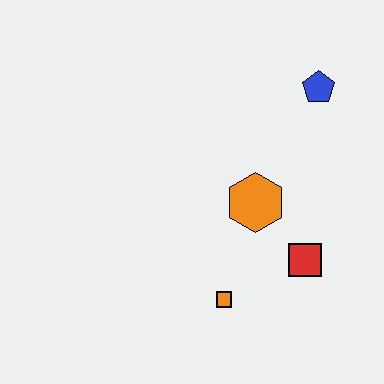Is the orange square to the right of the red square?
No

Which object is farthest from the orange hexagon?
The blue pentagon is farthest from the orange hexagon.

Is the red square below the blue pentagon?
Yes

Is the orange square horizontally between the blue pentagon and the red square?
No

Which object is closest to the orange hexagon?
The red square is closest to the orange hexagon.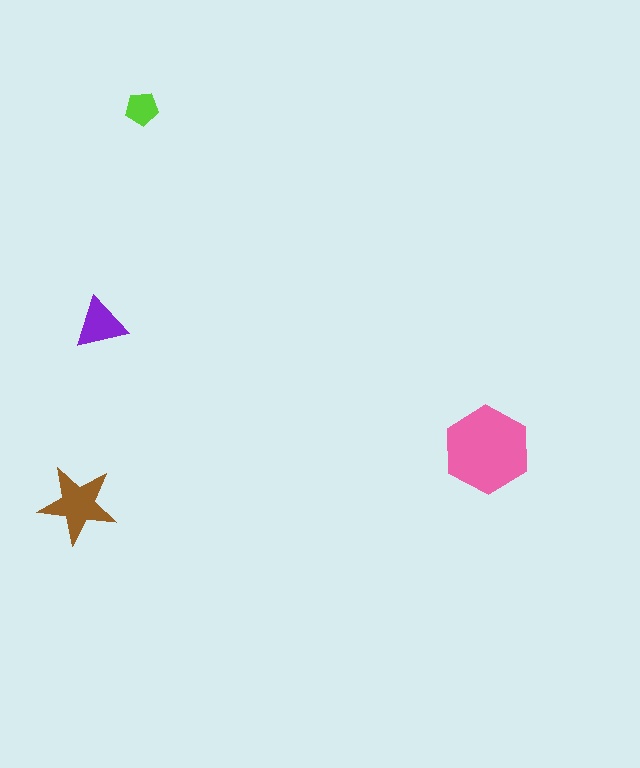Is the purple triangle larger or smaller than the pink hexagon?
Smaller.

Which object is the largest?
The pink hexagon.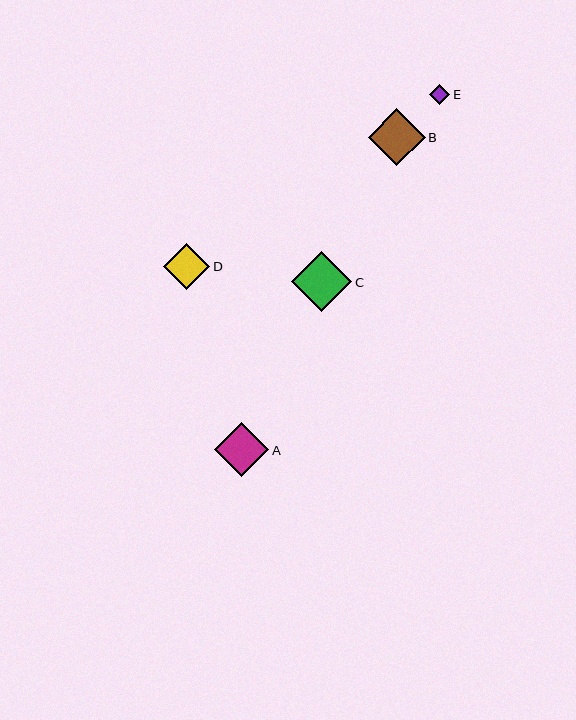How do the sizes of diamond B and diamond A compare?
Diamond B and diamond A are approximately the same size.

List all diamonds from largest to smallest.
From largest to smallest: C, B, A, D, E.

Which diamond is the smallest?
Diamond E is the smallest with a size of approximately 21 pixels.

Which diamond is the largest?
Diamond C is the largest with a size of approximately 60 pixels.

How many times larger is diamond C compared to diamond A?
Diamond C is approximately 1.1 times the size of diamond A.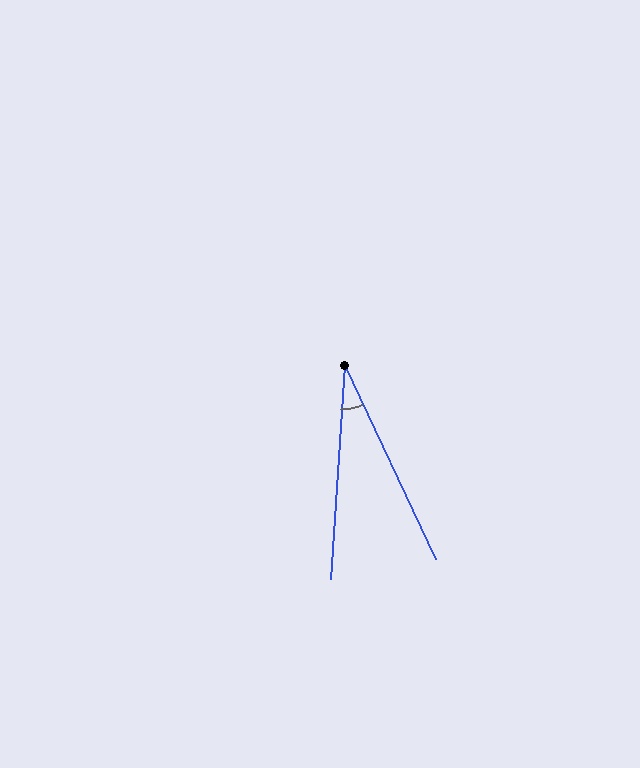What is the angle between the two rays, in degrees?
Approximately 29 degrees.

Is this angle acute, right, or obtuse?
It is acute.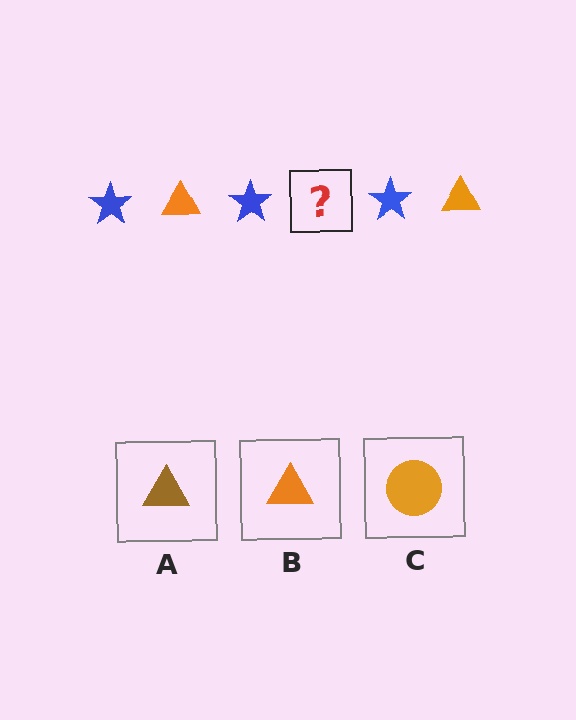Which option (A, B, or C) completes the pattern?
B.